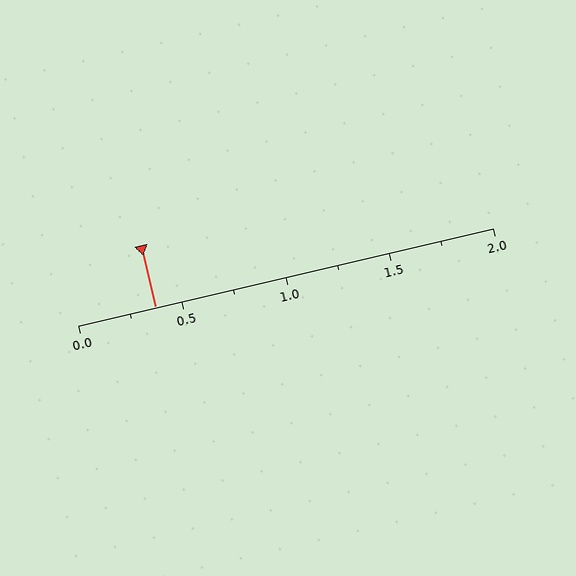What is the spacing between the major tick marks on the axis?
The major ticks are spaced 0.5 apart.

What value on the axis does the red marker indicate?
The marker indicates approximately 0.38.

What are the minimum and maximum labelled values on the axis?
The axis runs from 0.0 to 2.0.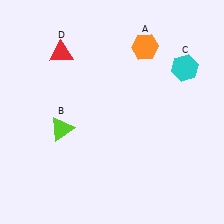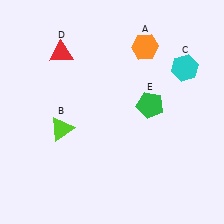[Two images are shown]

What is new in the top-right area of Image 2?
A green pentagon (E) was added in the top-right area of Image 2.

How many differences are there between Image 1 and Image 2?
There is 1 difference between the two images.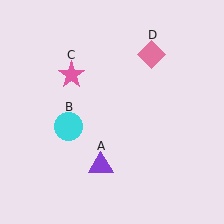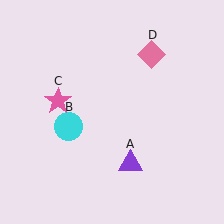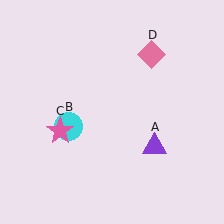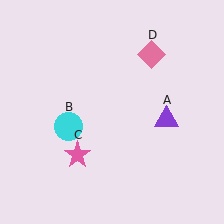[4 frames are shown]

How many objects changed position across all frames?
2 objects changed position: purple triangle (object A), pink star (object C).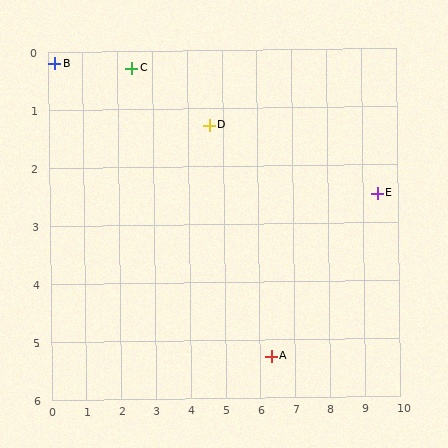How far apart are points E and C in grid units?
Points E and C are about 7.3 grid units apart.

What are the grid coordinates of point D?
Point D is at approximately (4.6, 1.3).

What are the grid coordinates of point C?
Point C is at approximately (2.4, 0.3).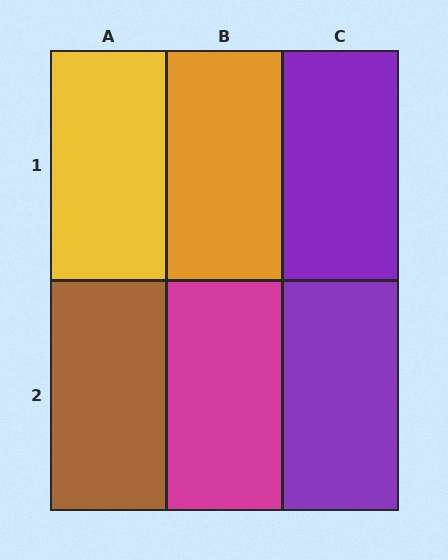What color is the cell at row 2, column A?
Brown.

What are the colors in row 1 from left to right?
Yellow, orange, purple.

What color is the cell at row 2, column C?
Purple.